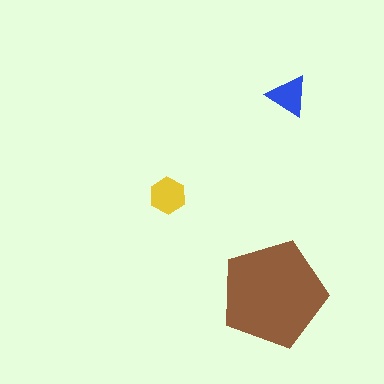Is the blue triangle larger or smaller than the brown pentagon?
Smaller.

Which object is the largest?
The brown pentagon.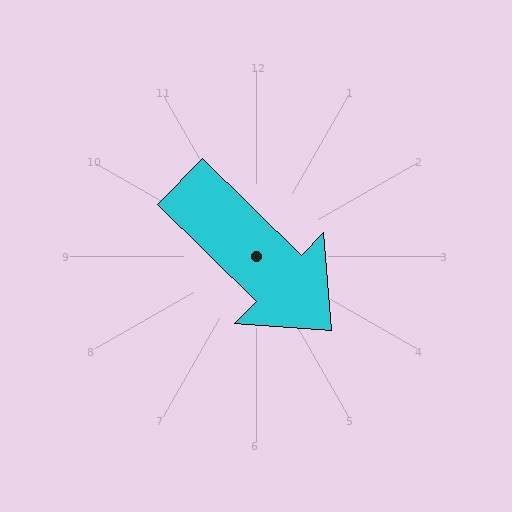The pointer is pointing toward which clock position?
Roughly 4 o'clock.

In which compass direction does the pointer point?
Southeast.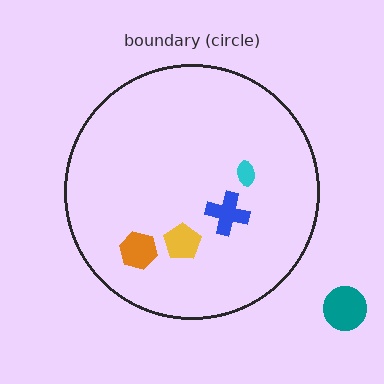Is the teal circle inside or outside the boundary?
Outside.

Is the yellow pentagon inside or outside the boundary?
Inside.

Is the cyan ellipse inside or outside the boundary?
Inside.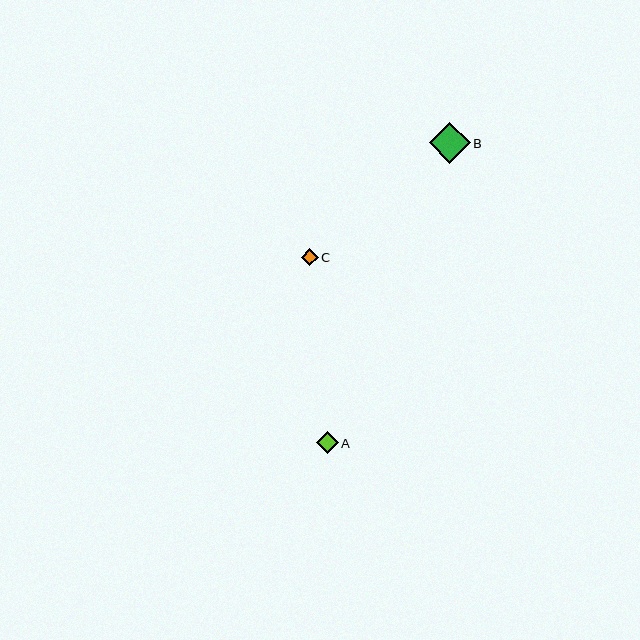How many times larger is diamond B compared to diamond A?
Diamond B is approximately 1.9 times the size of diamond A.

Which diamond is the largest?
Diamond B is the largest with a size of approximately 41 pixels.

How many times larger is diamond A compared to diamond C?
Diamond A is approximately 1.2 times the size of diamond C.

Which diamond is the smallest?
Diamond C is the smallest with a size of approximately 17 pixels.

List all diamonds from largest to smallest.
From largest to smallest: B, A, C.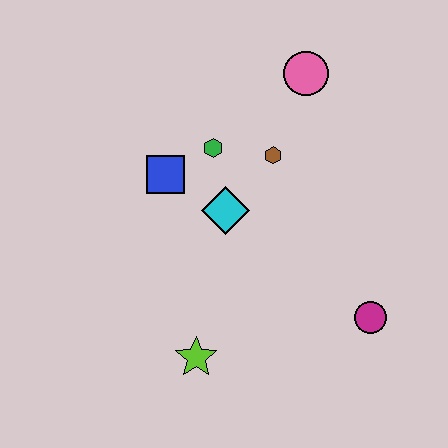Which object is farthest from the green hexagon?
The magenta circle is farthest from the green hexagon.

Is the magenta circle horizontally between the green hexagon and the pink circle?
No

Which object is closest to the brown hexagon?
The green hexagon is closest to the brown hexagon.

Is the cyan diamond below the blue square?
Yes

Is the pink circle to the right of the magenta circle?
No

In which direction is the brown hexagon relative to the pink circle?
The brown hexagon is below the pink circle.